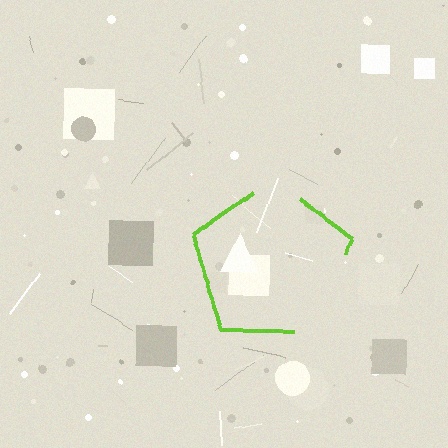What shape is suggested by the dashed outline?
The dashed outline suggests a pentagon.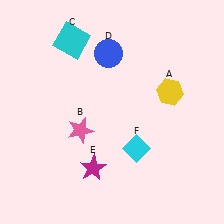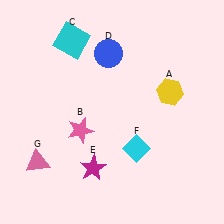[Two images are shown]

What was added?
A pink triangle (G) was added in Image 2.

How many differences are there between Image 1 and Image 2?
There is 1 difference between the two images.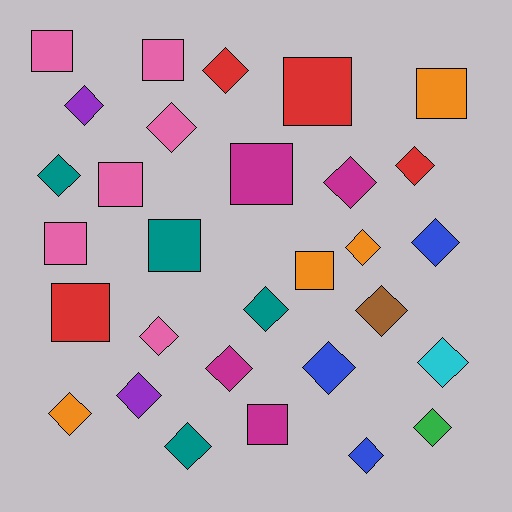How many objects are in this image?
There are 30 objects.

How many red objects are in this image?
There are 4 red objects.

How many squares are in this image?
There are 11 squares.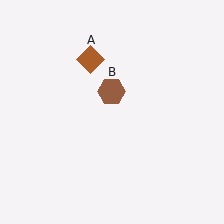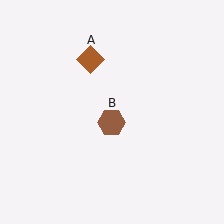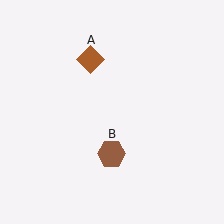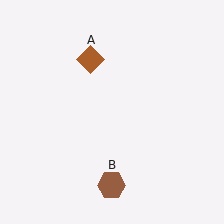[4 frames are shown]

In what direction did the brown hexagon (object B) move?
The brown hexagon (object B) moved down.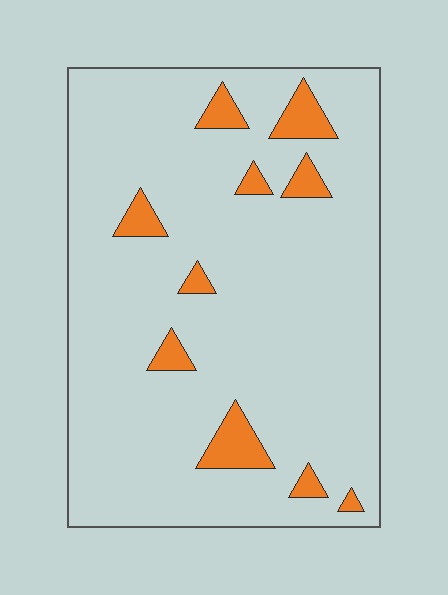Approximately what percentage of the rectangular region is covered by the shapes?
Approximately 10%.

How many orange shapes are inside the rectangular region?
10.